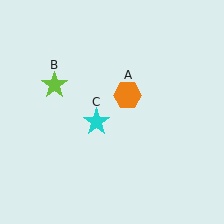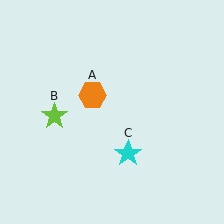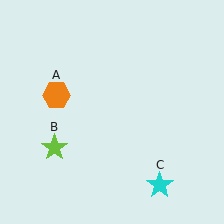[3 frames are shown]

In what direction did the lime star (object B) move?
The lime star (object B) moved down.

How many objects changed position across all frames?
3 objects changed position: orange hexagon (object A), lime star (object B), cyan star (object C).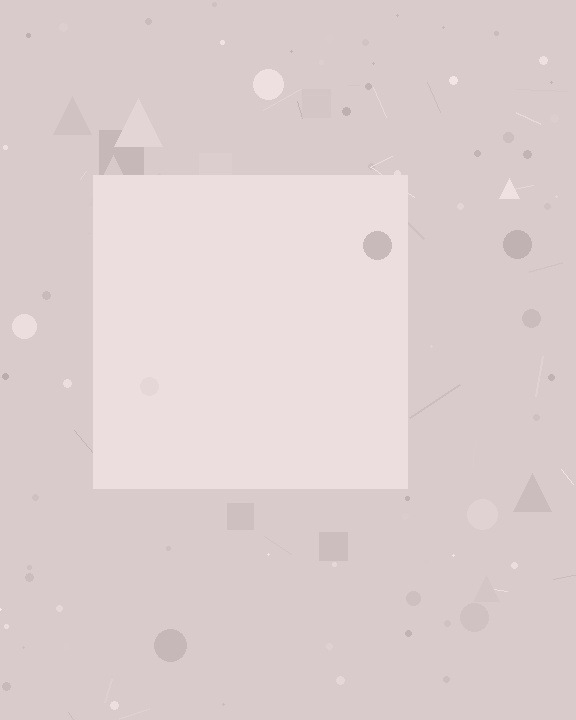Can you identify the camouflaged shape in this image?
The camouflaged shape is a square.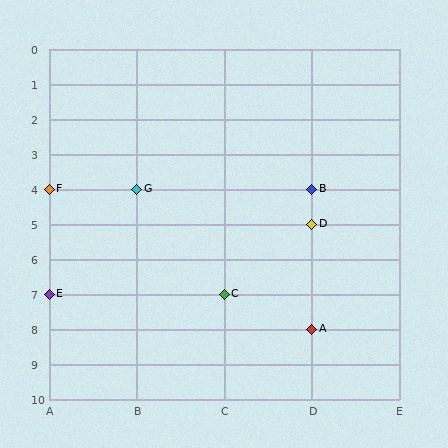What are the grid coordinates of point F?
Point F is at grid coordinates (A, 4).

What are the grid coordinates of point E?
Point E is at grid coordinates (A, 7).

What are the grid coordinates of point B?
Point B is at grid coordinates (D, 4).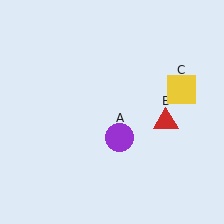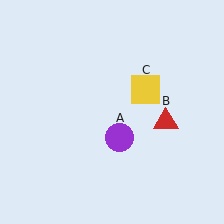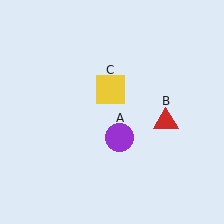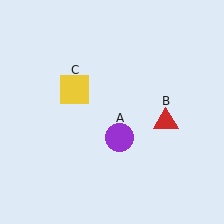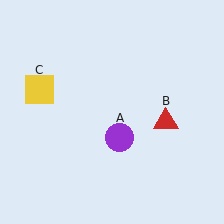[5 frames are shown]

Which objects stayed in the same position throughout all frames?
Purple circle (object A) and red triangle (object B) remained stationary.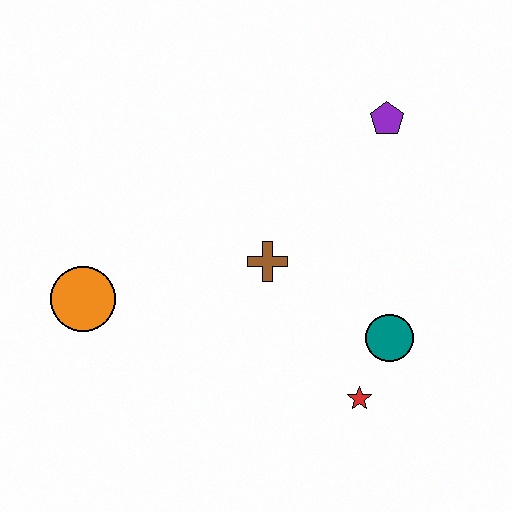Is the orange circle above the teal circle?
Yes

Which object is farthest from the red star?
The orange circle is farthest from the red star.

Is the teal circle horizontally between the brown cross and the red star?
No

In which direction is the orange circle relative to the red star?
The orange circle is to the left of the red star.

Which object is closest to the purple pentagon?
The brown cross is closest to the purple pentagon.